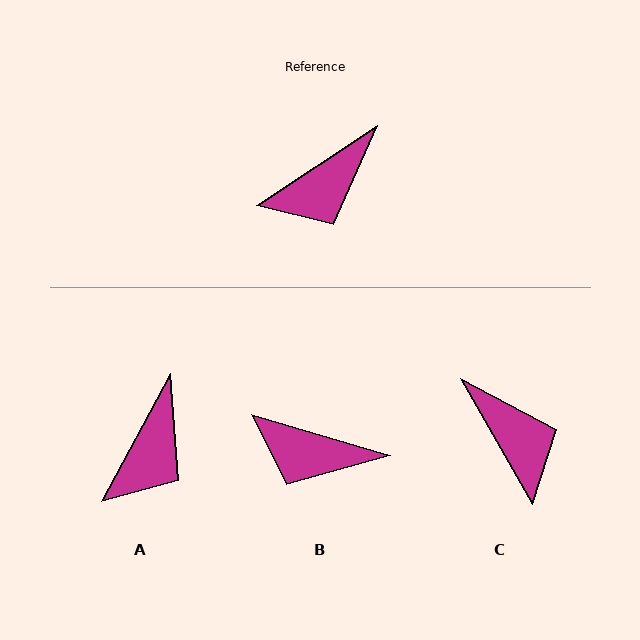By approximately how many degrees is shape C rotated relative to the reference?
Approximately 86 degrees counter-clockwise.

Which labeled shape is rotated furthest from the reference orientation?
C, about 86 degrees away.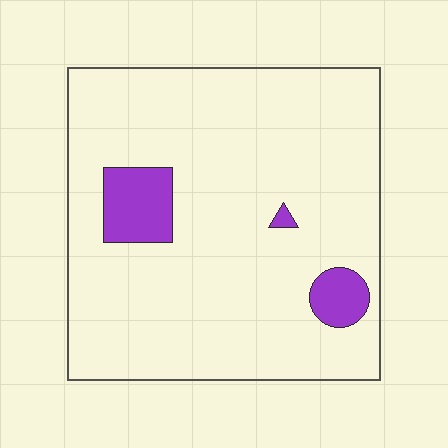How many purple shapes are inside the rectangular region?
3.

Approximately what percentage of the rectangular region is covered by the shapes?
Approximately 10%.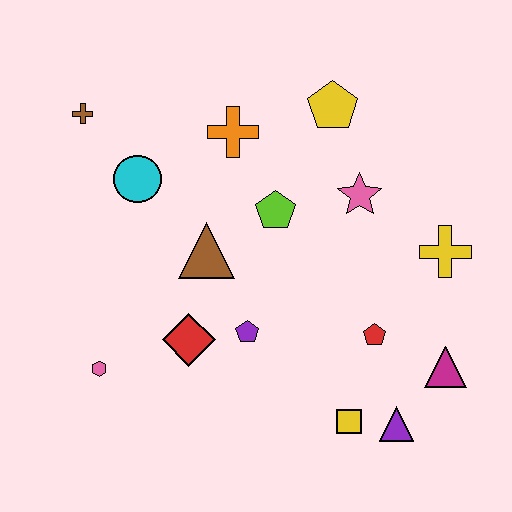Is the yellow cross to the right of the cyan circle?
Yes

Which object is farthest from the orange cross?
The purple triangle is farthest from the orange cross.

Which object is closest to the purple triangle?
The yellow square is closest to the purple triangle.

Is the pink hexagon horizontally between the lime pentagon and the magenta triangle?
No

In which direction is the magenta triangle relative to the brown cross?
The magenta triangle is to the right of the brown cross.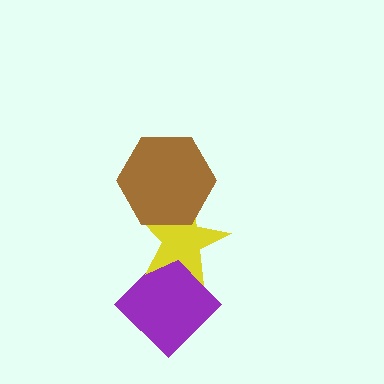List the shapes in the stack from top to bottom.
From top to bottom: the brown hexagon, the yellow star, the purple diamond.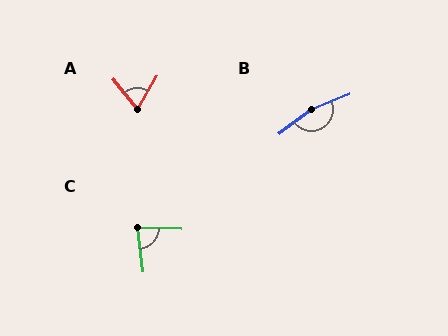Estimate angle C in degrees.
Approximately 81 degrees.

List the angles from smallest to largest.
A (69°), C (81°), B (165°).